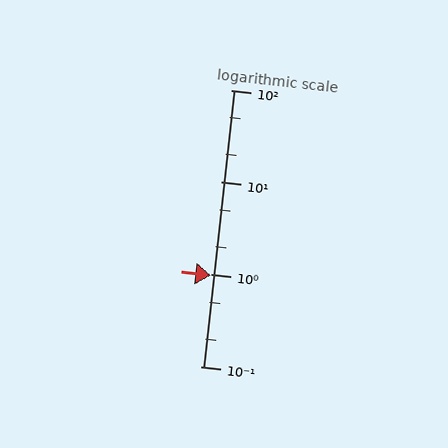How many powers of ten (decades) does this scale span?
The scale spans 3 decades, from 0.1 to 100.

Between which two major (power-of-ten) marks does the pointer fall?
The pointer is between 0.1 and 1.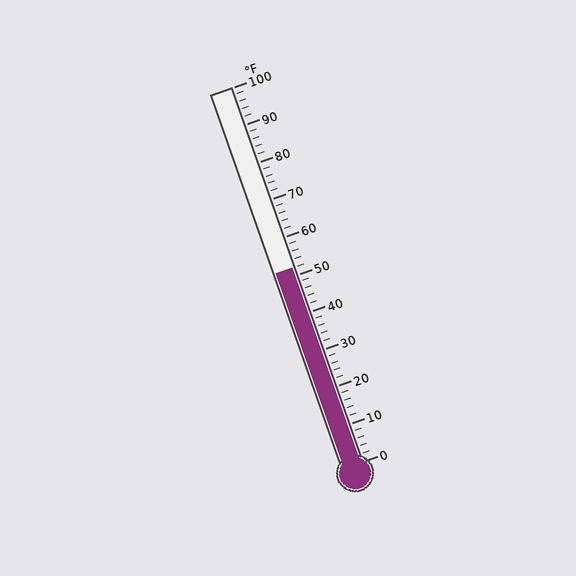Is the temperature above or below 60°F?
The temperature is below 60°F.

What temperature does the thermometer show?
The thermometer shows approximately 52°F.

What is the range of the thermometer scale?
The thermometer scale ranges from 0°F to 100°F.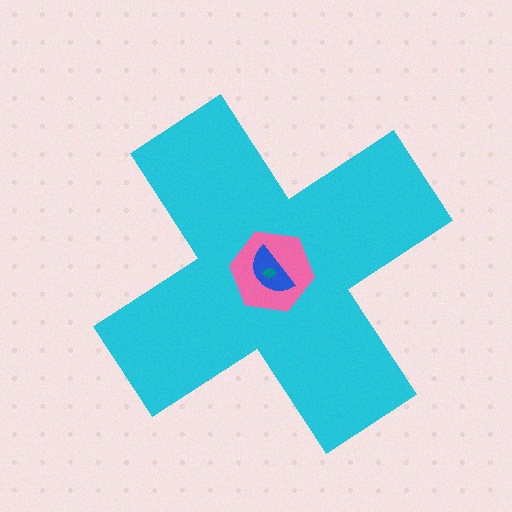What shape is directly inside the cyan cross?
The pink hexagon.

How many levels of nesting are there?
4.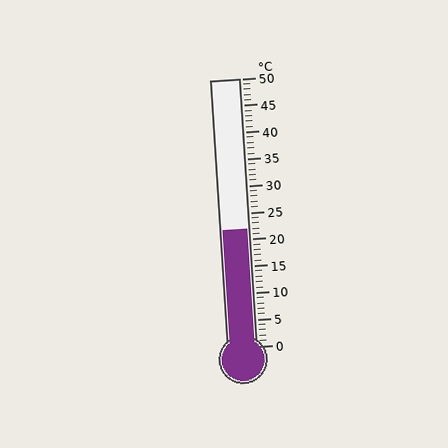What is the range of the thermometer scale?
The thermometer scale ranges from 0°C to 50°C.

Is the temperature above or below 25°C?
The temperature is below 25°C.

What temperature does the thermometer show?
The thermometer shows approximately 22°C.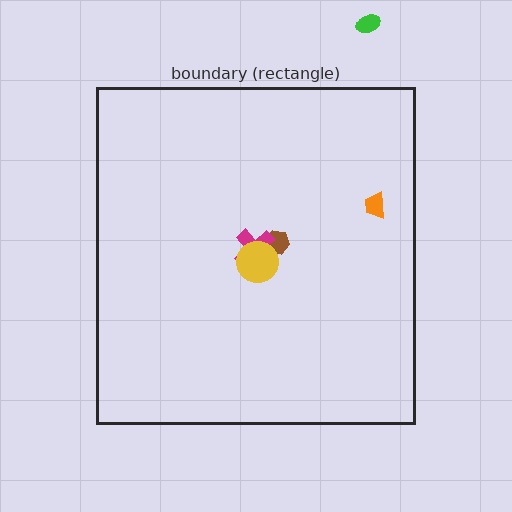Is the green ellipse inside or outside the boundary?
Outside.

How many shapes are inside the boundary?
4 inside, 1 outside.